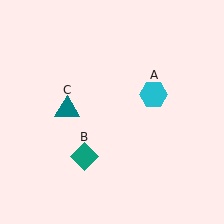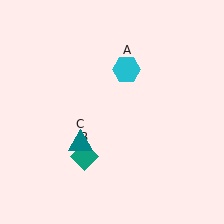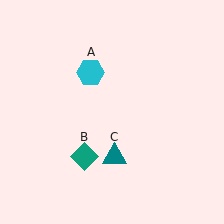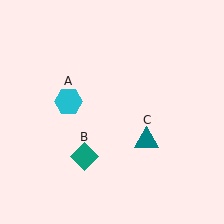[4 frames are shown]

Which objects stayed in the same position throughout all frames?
Teal diamond (object B) remained stationary.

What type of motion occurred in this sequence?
The cyan hexagon (object A), teal triangle (object C) rotated counterclockwise around the center of the scene.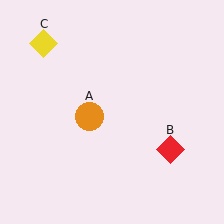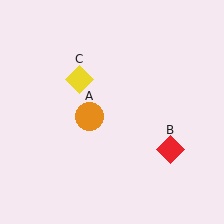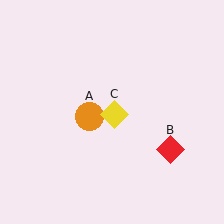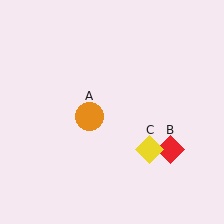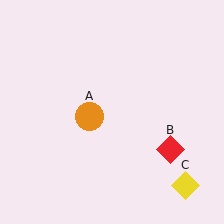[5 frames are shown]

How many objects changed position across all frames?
1 object changed position: yellow diamond (object C).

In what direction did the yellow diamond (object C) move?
The yellow diamond (object C) moved down and to the right.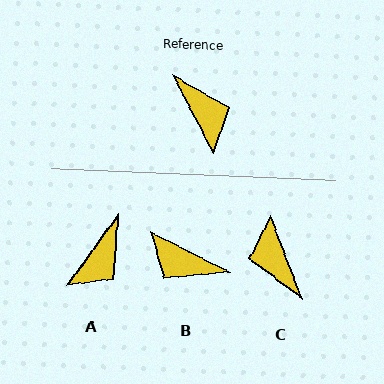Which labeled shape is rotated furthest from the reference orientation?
C, about 173 degrees away.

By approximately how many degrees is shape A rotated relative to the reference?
Approximately 64 degrees clockwise.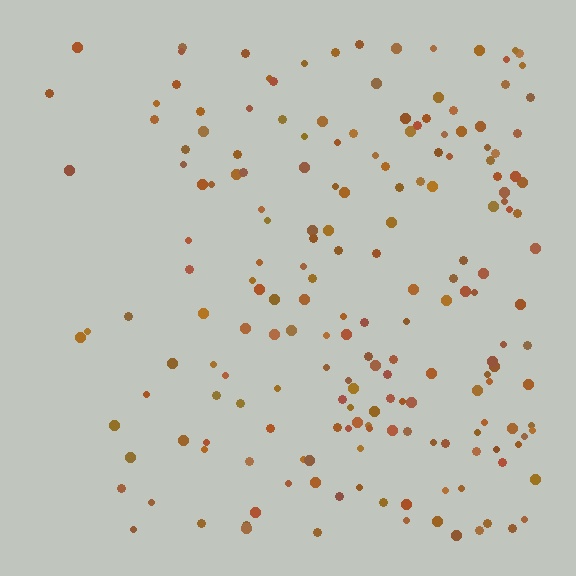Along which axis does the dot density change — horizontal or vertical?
Horizontal.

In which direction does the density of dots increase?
From left to right, with the right side densest.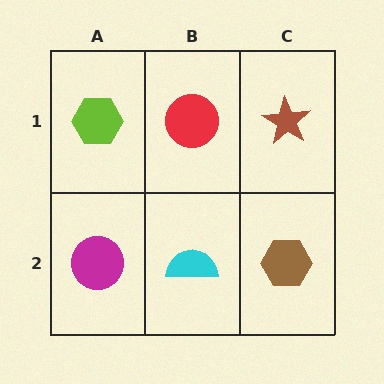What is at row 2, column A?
A magenta circle.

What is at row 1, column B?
A red circle.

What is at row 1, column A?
A lime hexagon.